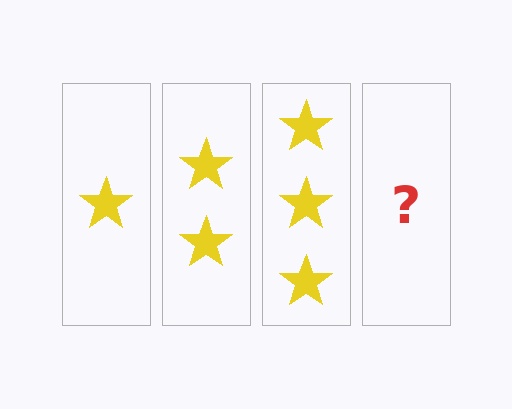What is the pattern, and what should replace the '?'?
The pattern is that each step adds one more star. The '?' should be 4 stars.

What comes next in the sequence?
The next element should be 4 stars.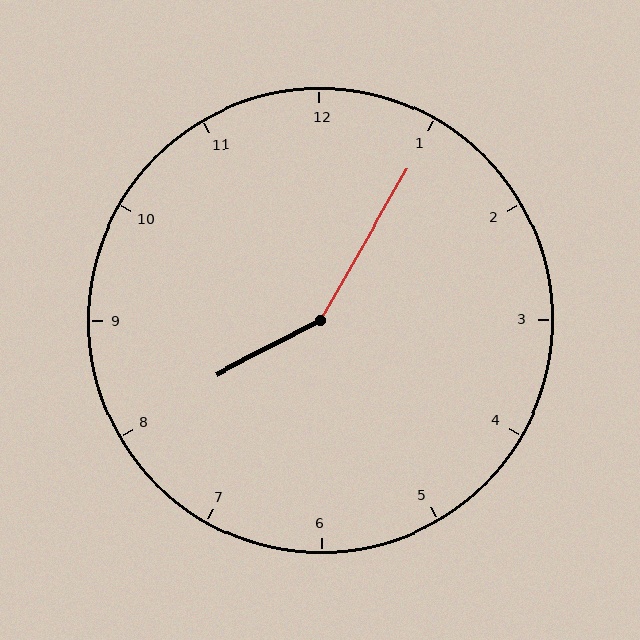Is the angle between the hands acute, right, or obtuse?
It is obtuse.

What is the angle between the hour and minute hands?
Approximately 148 degrees.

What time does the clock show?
8:05.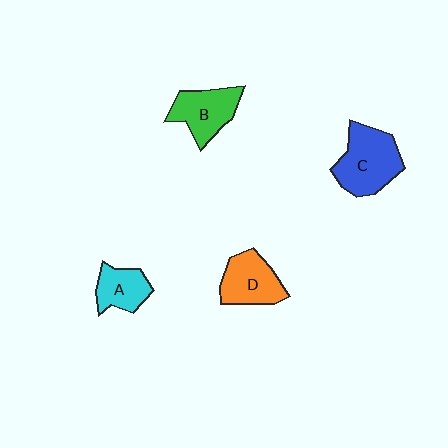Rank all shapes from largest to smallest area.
From largest to smallest: C (blue), B (green), D (orange), A (cyan).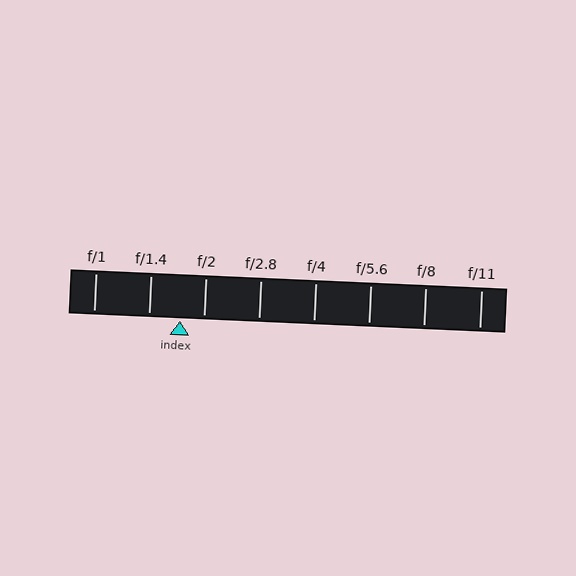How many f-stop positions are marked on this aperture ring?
There are 8 f-stop positions marked.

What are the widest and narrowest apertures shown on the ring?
The widest aperture shown is f/1 and the narrowest is f/11.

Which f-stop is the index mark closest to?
The index mark is closest to f/2.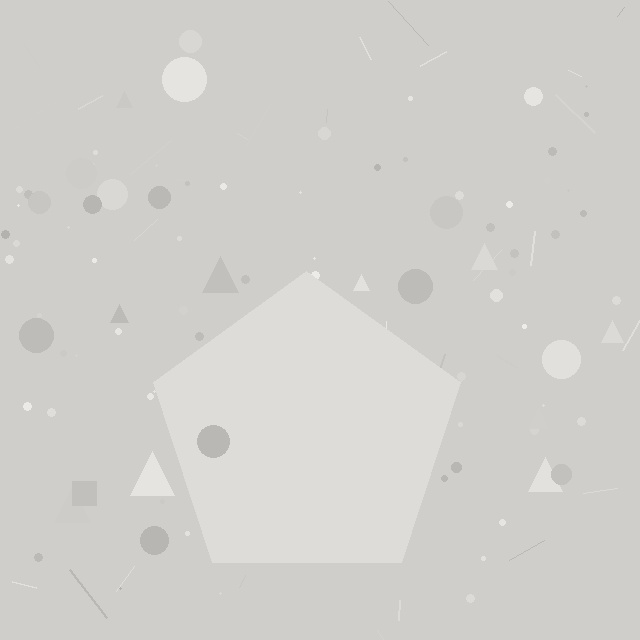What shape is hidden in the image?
A pentagon is hidden in the image.